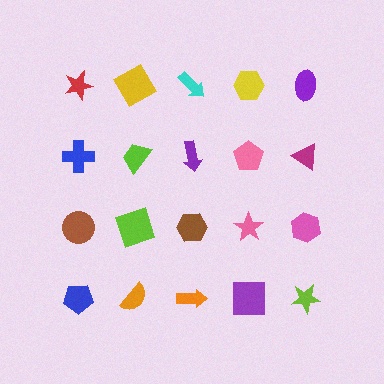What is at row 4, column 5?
A lime star.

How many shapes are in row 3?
5 shapes.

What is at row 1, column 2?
A yellow diamond.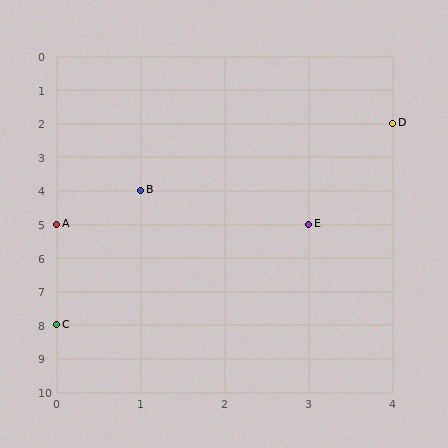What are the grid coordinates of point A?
Point A is at grid coordinates (0, 5).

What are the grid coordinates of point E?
Point E is at grid coordinates (3, 5).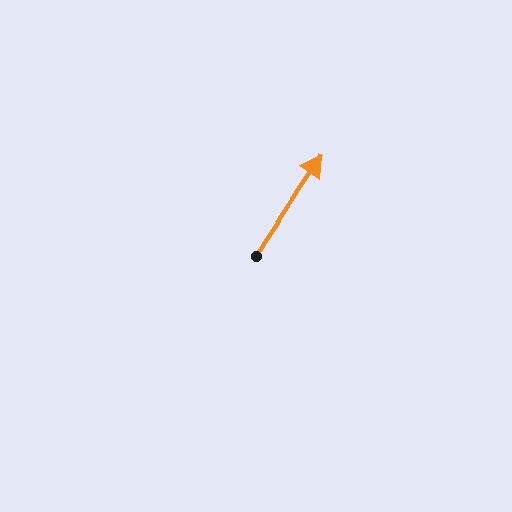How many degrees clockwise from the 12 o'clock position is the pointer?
Approximately 33 degrees.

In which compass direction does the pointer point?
Northeast.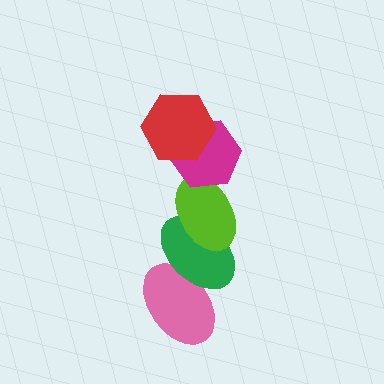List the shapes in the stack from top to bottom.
From top to bottom: the red hexagon, the magenta hexagon, the lime ellipse, the green ellipse, the pink ellipse.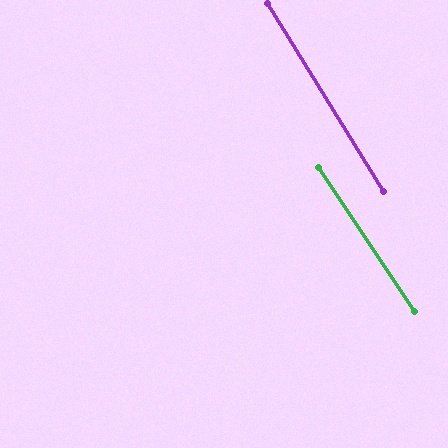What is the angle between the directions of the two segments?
Approximately 2 degrees.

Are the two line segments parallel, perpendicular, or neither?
Parallel — their directions differ by only 1.9°.